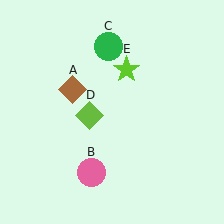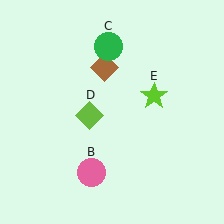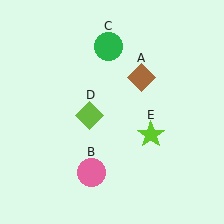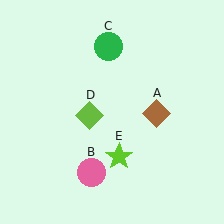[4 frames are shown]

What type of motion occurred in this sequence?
The brown diamond (object A), lime star (object E) rotated clockwise around the center of the scene.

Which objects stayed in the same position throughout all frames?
Pink circle (object B) and green circle (object C) and lime diamond (object D) remained stationary.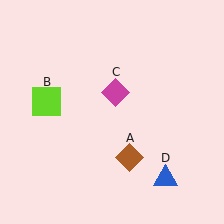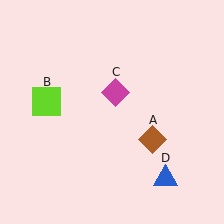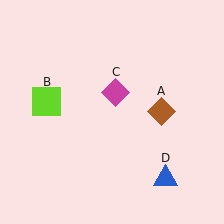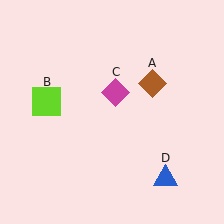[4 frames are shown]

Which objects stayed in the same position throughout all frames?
Lime square (object B) and magenta diamond (object C) and blue triangle (object D) remained stationary.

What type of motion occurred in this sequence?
The brown diamond (object A) rotated counterclockwise around the center of the scene.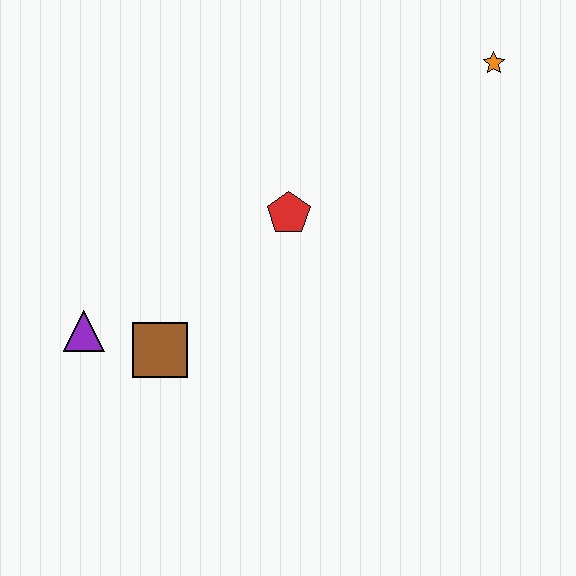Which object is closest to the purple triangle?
The brown square is closest to the purple triangle.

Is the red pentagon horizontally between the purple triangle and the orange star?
Yes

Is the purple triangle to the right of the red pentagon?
No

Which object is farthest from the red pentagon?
The orange star is farthest from the red pentagon.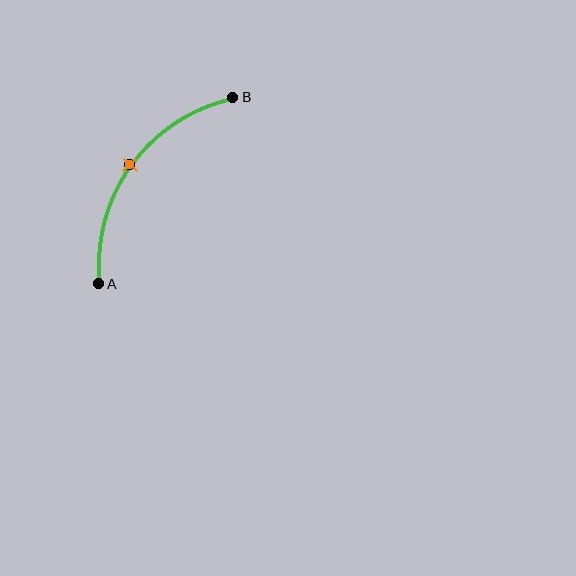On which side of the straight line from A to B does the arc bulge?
The arc bulges above and to the left of the straight line connecting A and B.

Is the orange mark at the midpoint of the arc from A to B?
Yes. The orange mark lies on the arc at equal arc-length from both A and B — it is the arc midpoint.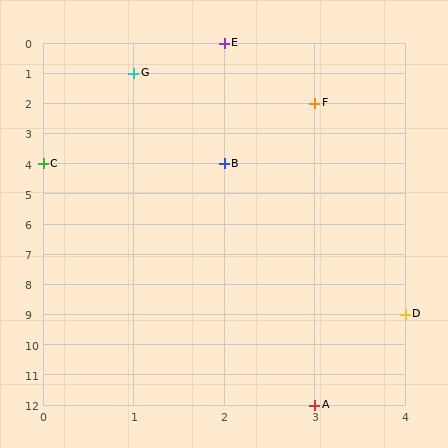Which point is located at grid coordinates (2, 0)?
Point E is at (2, 0).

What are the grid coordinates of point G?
Point G is at grid coordinates (1, 1).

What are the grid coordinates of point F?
Point F is at grid coordinates (3, 2).